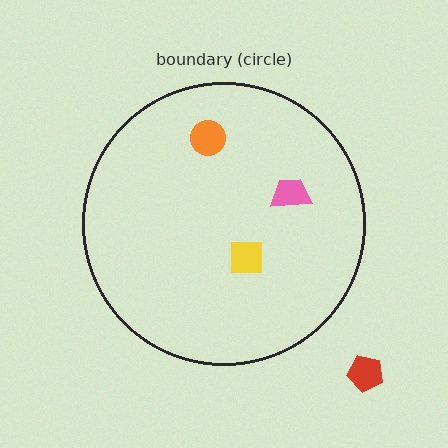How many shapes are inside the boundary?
3 inside, 1 outside.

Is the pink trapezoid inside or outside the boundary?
Inside.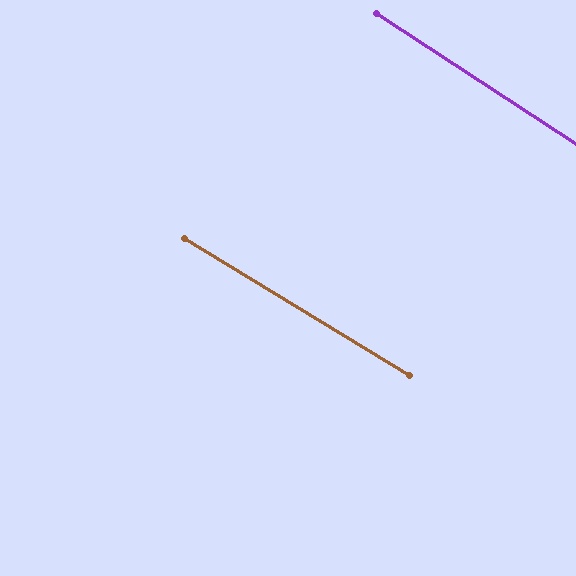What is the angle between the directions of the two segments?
Approximately 2 degrees.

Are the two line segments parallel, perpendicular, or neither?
Parallel — their directions differ by only 1.7°.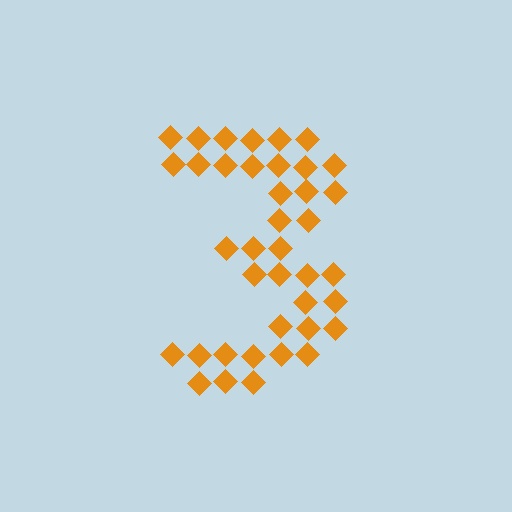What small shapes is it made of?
It is made of small diamonds.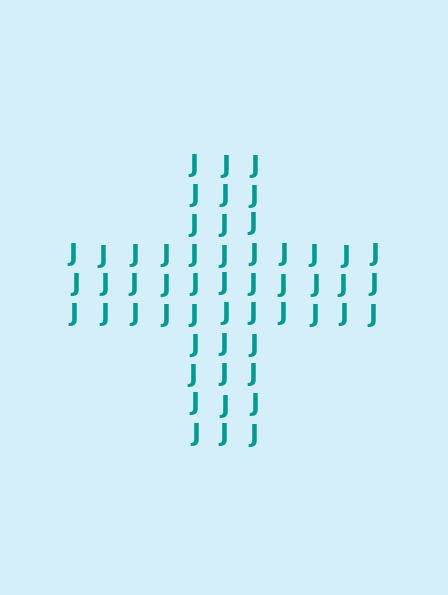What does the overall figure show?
The overall figure shows a cross.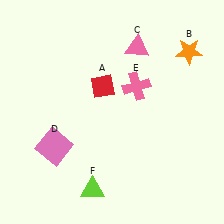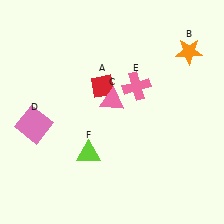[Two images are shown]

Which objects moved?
The objects that moved are: the pink triangle (C), the pink square (D), the lime triangle (F).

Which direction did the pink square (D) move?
The pink square (D) moved up.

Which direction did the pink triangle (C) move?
The pink triangle (C) moved down.